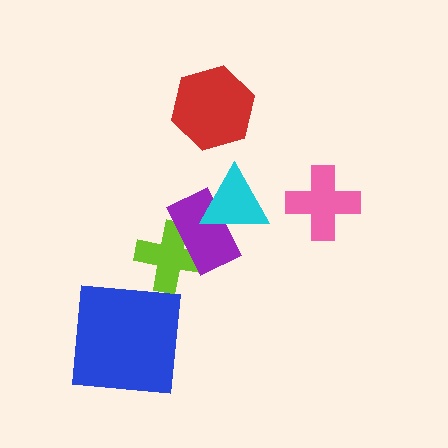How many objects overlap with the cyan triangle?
1 object overlaps with the cyan triangle.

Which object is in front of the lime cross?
The purple rectangle is in front of the lime cross.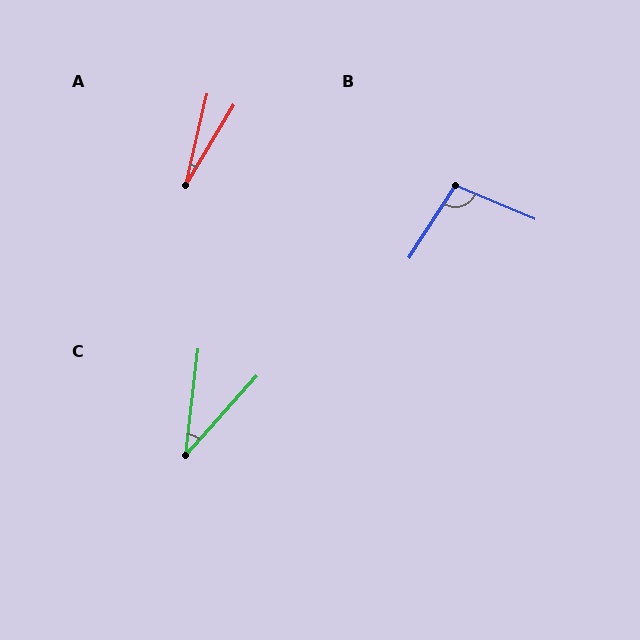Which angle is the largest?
B, at approximately 100 degrees.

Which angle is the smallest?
A, at approximately 18 degrees.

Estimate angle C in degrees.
Approximately 35 degrees.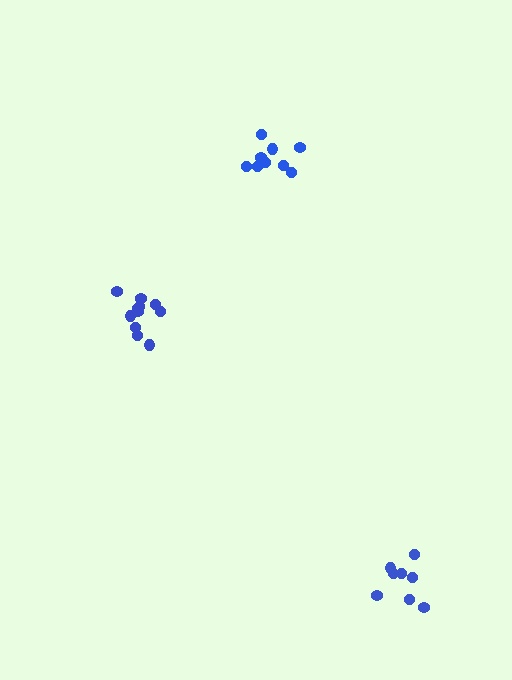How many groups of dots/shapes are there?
There are 3 groups.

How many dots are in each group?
Group 1: 8 dots, Group 2: 11 dots, Group 3: 9 dots (28 total).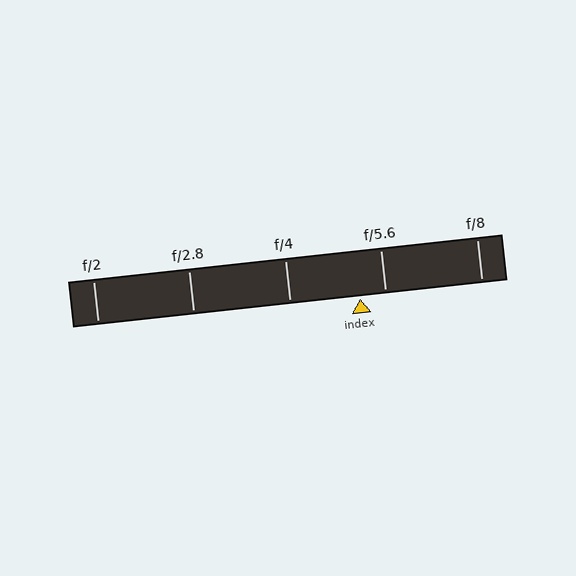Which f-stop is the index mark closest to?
The index mark is closest to f/5.6.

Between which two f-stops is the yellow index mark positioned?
The index mark is between f/4 and f/5.6.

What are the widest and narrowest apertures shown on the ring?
The widest aperture shown is f/2 and the narrowest is f/8.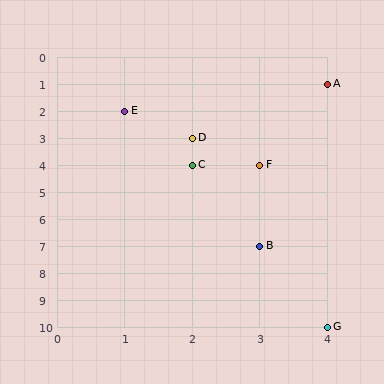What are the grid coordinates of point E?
Point E is at grid coordinates (1, 2).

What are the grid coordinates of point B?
Point B is at grid coordinates (3, 7).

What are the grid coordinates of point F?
Point F is at grid coordinates (3, 4).